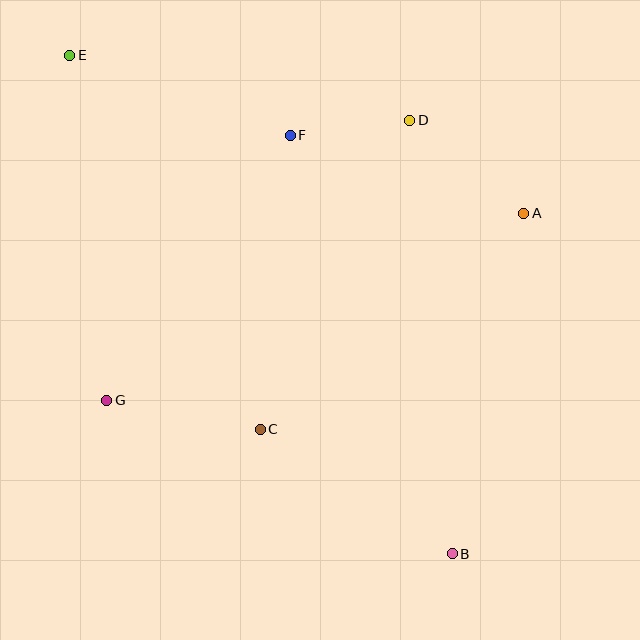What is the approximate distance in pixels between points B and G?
The distance between B and G is approximately 378 pixels.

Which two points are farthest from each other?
Points B and E are farthest from each other.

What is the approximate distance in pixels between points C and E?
The distance between C and E is approximately 420 pixels.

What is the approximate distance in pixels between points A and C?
The distance between A and C is approximately 340 pixels.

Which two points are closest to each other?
Points D and F are closest to each other.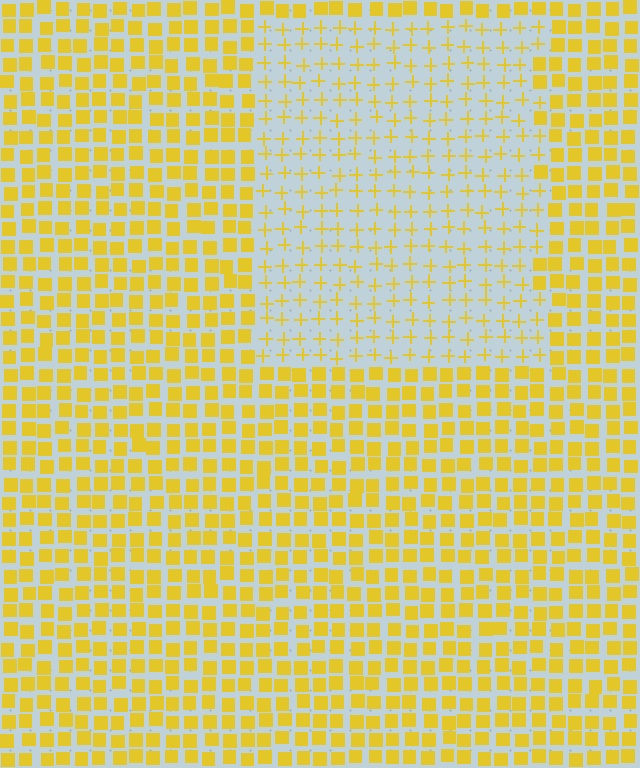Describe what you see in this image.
The image is filled with small yellow elements arranged in a uniform grid. A rectangle-shaped region contains plus signs, while the surrounding area contains squares. The boundary is defined purely by the change in element shape.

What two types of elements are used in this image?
The image uses plus signs inside the rectangle region and squares outside it.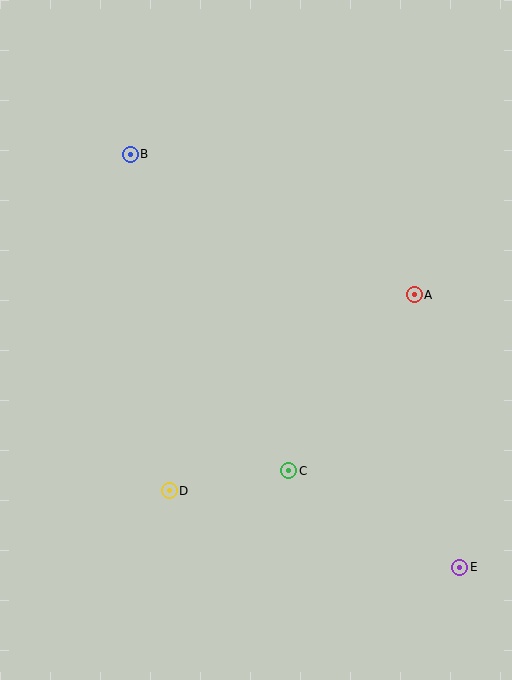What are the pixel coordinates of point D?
Point D is at (169, 491).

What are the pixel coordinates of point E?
Point E is at (460, 567).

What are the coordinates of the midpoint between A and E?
The midpoint between A and E is at (437, 431).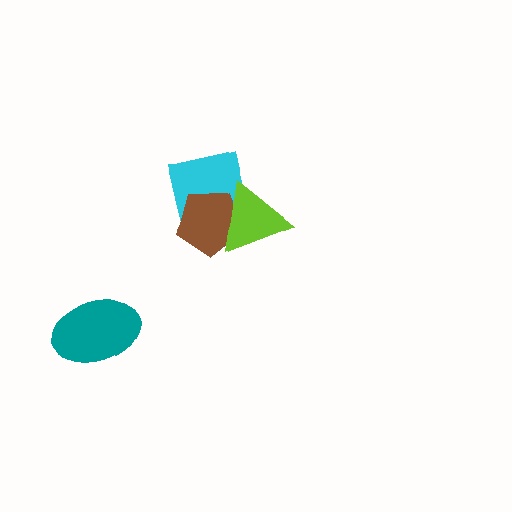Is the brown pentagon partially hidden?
Yes, it is partially covered by another shape.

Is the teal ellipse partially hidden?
No, no other shape covers it.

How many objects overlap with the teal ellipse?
0 objects overlap with the teal ellipse.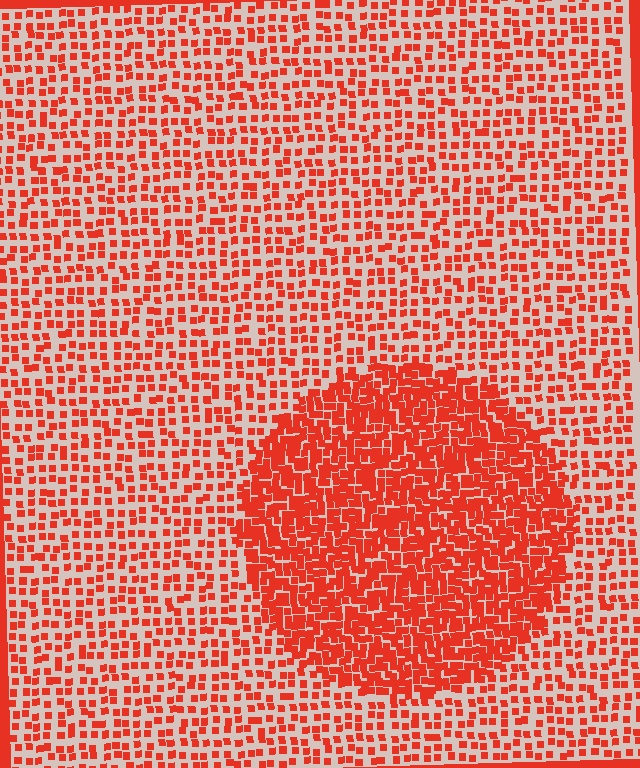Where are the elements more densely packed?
The elements are more densely packed inside the circle boundary.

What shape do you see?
I see a circle.